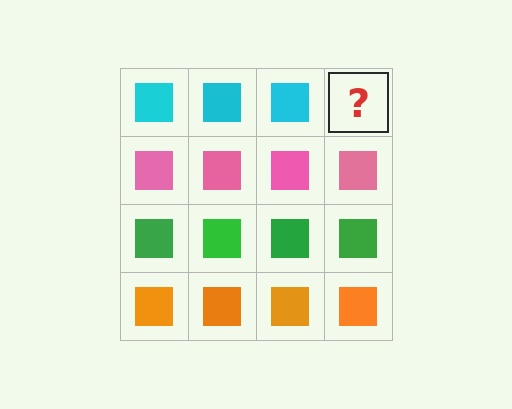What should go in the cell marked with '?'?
The missing cell should contain a cyan square.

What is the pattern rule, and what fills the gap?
The rule is that each row has a consistent color. The gap should be filled with a cyan square.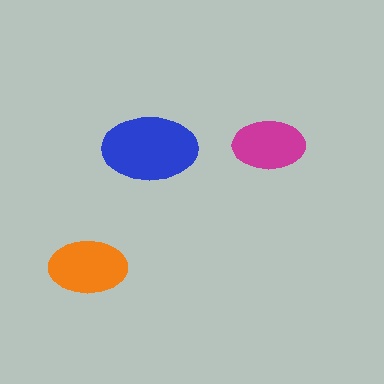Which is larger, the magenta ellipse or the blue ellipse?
The blue one.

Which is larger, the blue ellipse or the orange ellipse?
The blue one.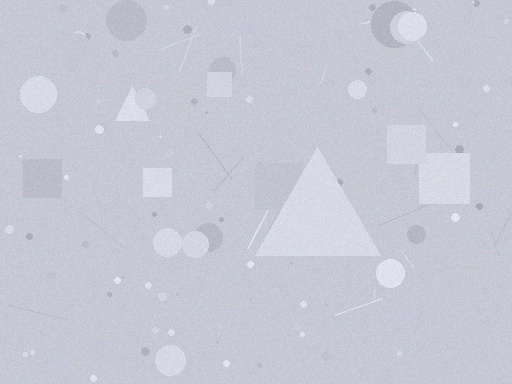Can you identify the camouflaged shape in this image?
The camouflaged shape is a triangle.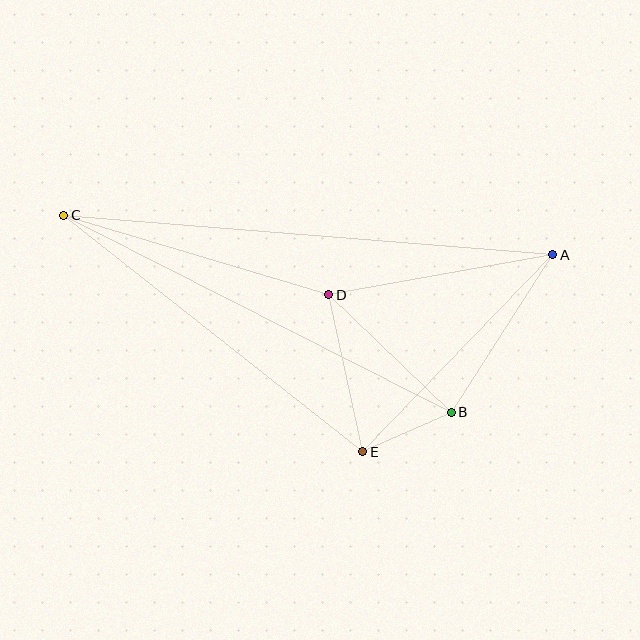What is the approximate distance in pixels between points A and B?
The distance between A and B is approximately 187 pixels.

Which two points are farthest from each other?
Points A and C are farthest from each other.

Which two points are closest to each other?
Points B and E are closest to each other.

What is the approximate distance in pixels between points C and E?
The distance between C and E is approximately 382 pixels.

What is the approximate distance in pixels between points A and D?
The distance between A and D is approximately 227 pixels.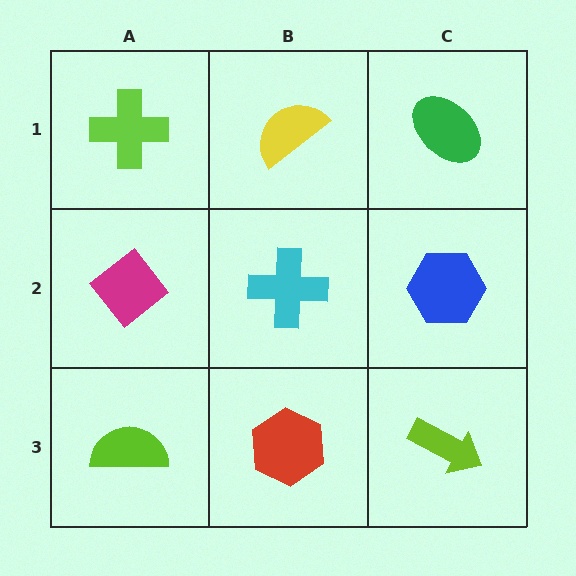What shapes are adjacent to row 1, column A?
A magenta diamond (row 2, column A), a yellow semicircle (row 1, column B).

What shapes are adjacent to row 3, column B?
A cyan cross (row 2, column B), a lime semicircle (row 3, column A), a lime arrow (row 3, column C).